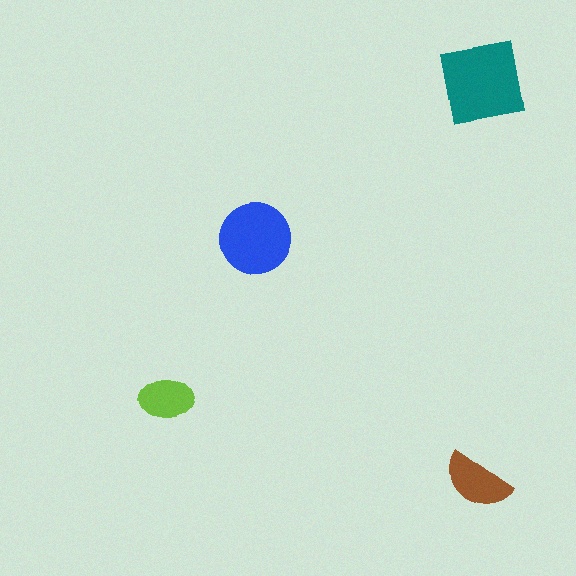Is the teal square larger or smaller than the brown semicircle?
Larger.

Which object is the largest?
The teal square.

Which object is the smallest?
The lime ellipse.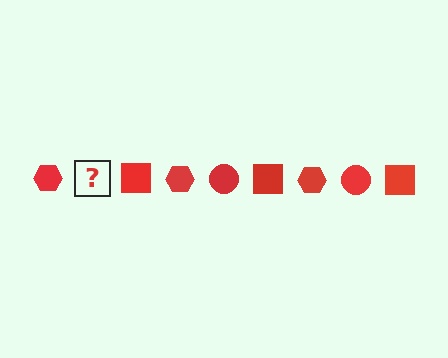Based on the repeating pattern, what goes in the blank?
The blank should be a red circle.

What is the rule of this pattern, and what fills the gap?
The rule is that the pattern cycles through hexagon, circle, square shapes in red. The gap should be filled with a red circle.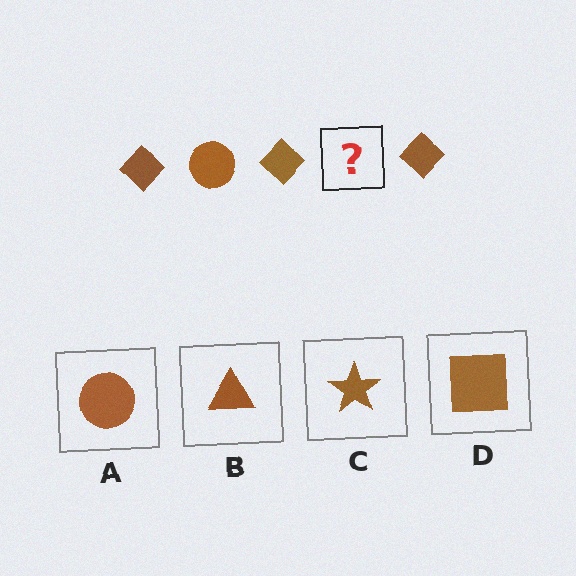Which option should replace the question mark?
Option A.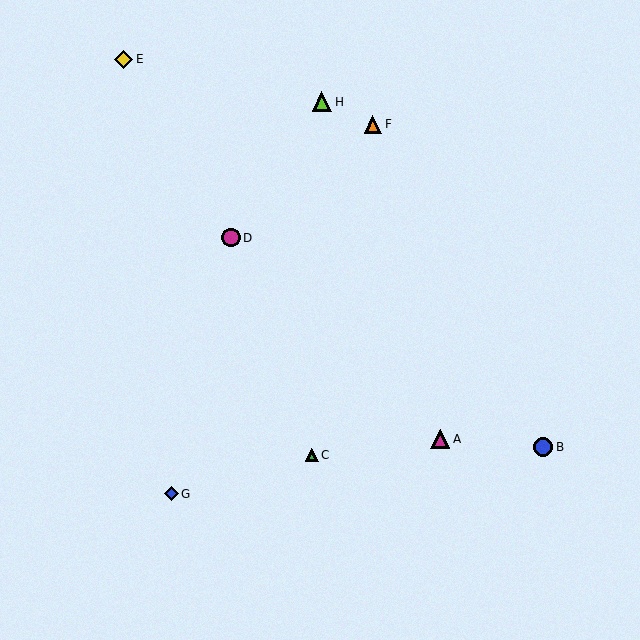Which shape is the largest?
The lime triangle (labeled H) is the largest.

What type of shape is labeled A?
Shape A is a magenta triangle.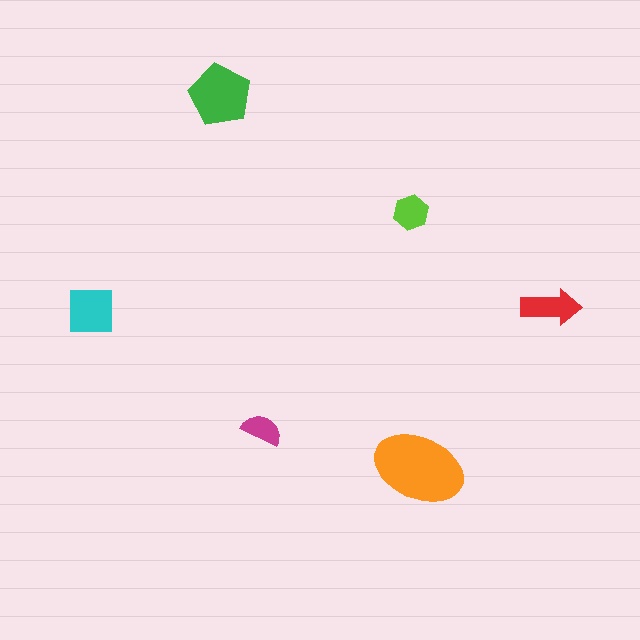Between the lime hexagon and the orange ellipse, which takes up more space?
The orange ellipse.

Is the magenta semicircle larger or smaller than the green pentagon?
Smaller.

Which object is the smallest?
The magenta semicircle.